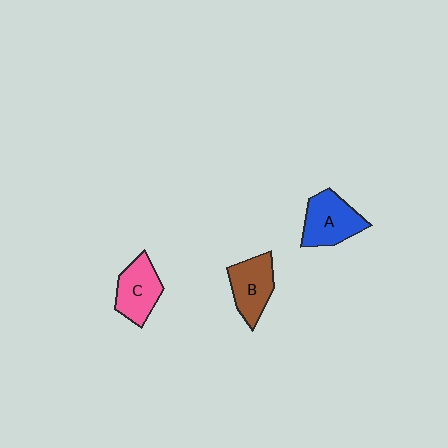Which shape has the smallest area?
Shape C (pink).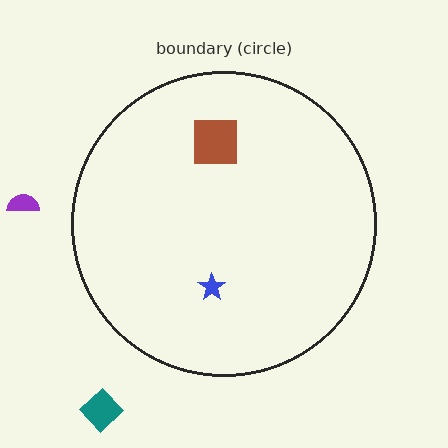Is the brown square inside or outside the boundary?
Inside.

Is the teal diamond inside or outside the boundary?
Outside.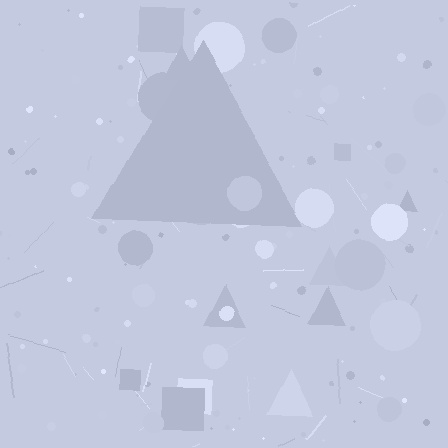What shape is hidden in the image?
A triangle is hidden in the image.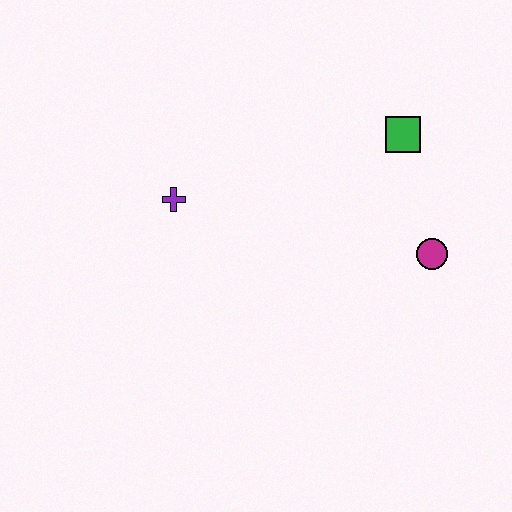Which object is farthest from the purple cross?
The magenta circle is farthest from the purple cross.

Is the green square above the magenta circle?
Yes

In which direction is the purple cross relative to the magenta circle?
The purple cross is to the left of the magenta circle.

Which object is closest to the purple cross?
The green square is closest to the purple cross.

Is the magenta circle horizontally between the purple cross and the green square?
No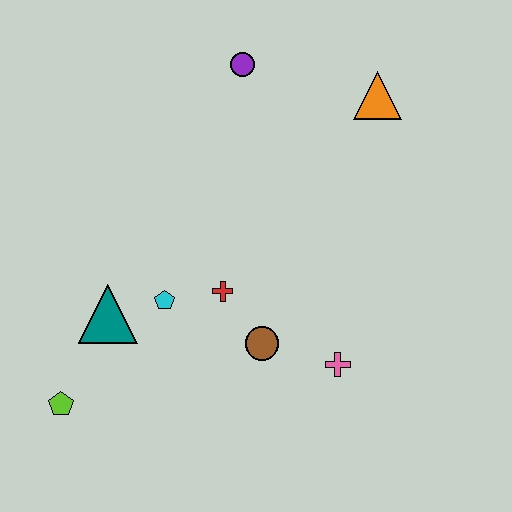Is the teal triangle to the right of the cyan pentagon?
No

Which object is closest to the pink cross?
The brown circle is closest to the pink cross.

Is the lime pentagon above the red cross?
No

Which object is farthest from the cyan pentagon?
The orange triangle is farthest from the cyan pentagon.